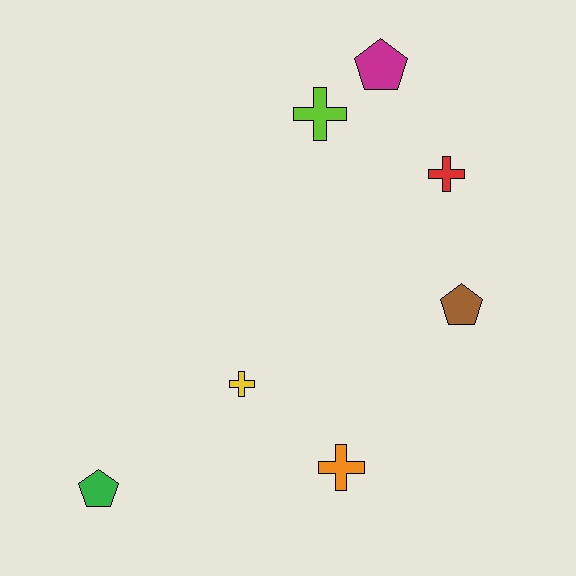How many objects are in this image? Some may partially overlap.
There are 7 objects.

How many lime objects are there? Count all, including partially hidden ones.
There is 1 lime object.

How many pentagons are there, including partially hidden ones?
There are 3 pentagons.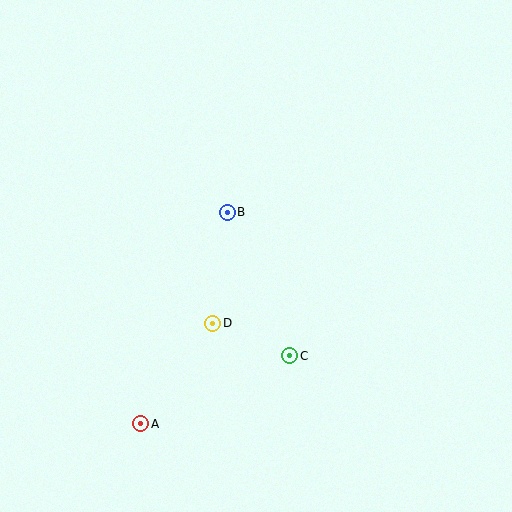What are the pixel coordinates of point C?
Point C is at (290, 356).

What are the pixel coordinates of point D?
Point D is at (213, 323).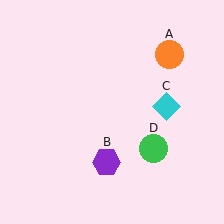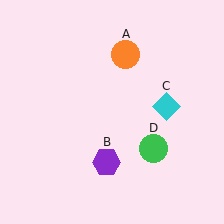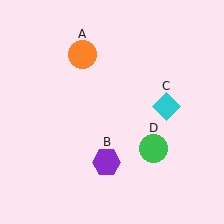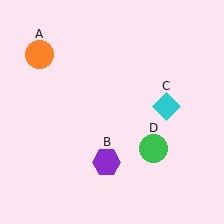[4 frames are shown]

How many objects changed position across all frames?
1 object changed position: orange circle (object A).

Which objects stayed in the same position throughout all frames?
Purple hexagon (object B) and cyan diamond (object C) and green circle (object D) remained stationary.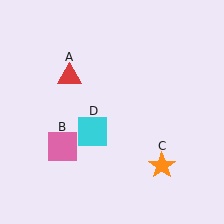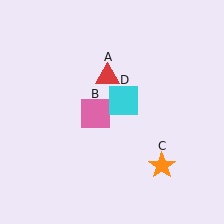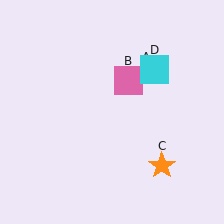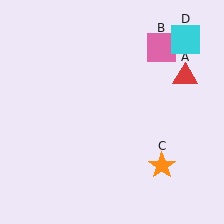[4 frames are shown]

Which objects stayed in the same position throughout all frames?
Orange star (object C) remained stationary.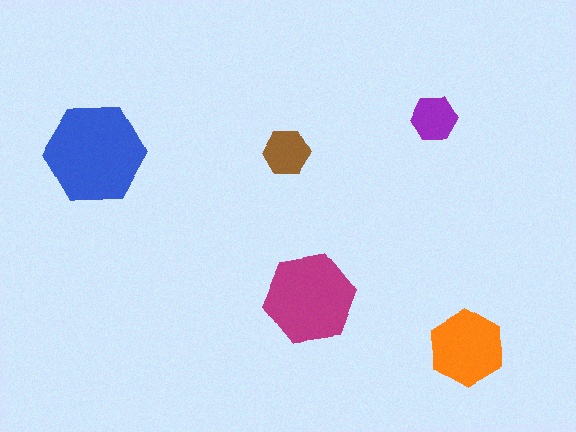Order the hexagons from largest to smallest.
the blue one, the magenta one, the orange one, the brown one, the purple one.